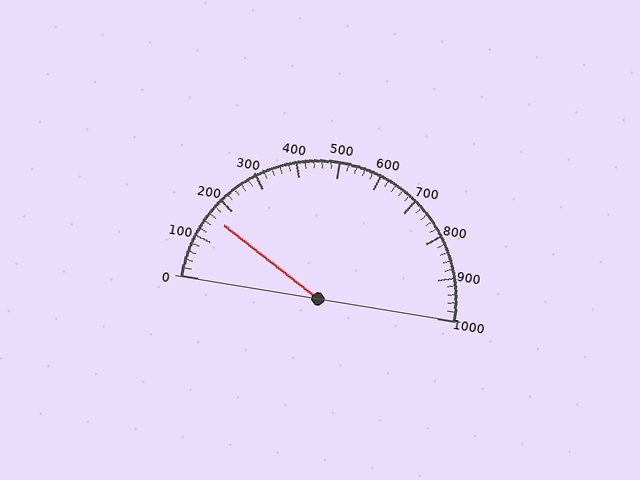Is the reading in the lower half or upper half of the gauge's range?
The reading is in the lower half of the range (0 to 1000).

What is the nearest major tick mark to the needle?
The nearest major tick mark is 200.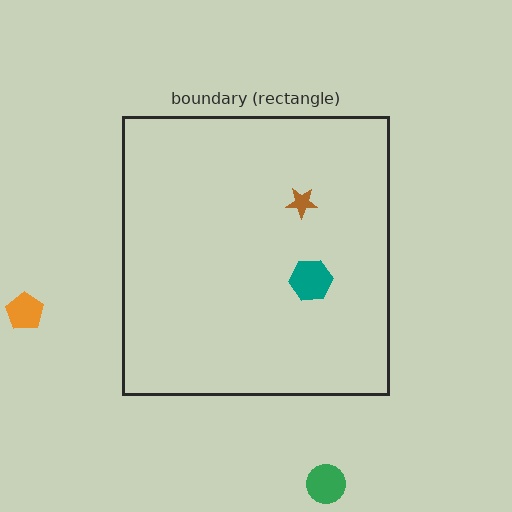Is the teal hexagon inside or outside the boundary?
Inside.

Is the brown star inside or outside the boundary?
Inside.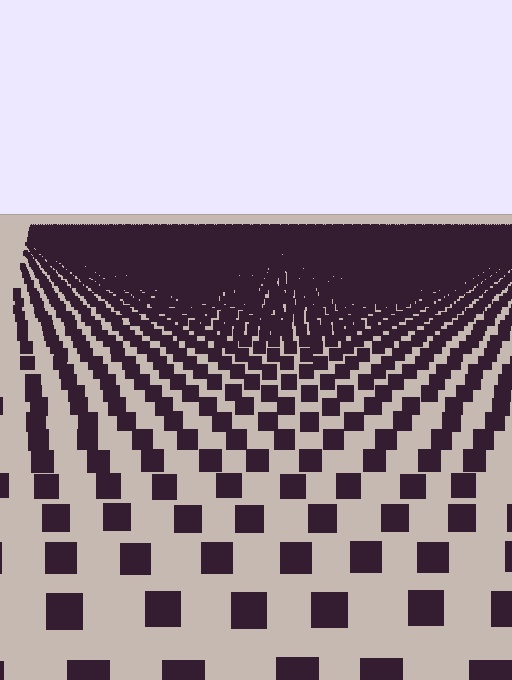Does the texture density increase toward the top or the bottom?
Density increases toward the top.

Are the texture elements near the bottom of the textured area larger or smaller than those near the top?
Larger. Near the bottom, elements are closer to the viewer and appear at a bigger on-screen size.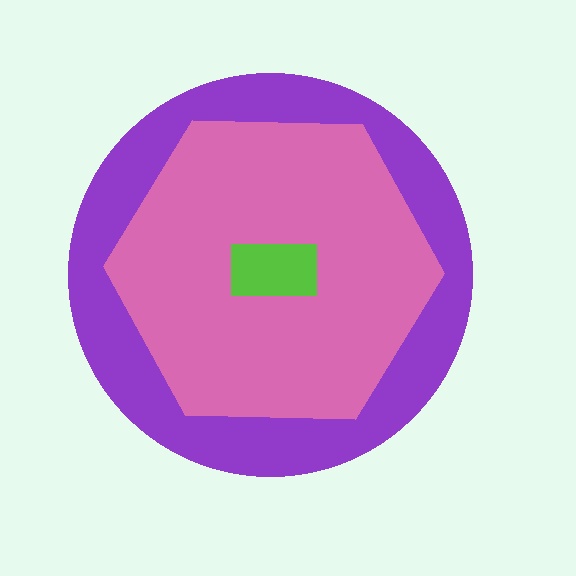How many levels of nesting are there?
3.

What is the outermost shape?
The purple circle.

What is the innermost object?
The lime rectangle.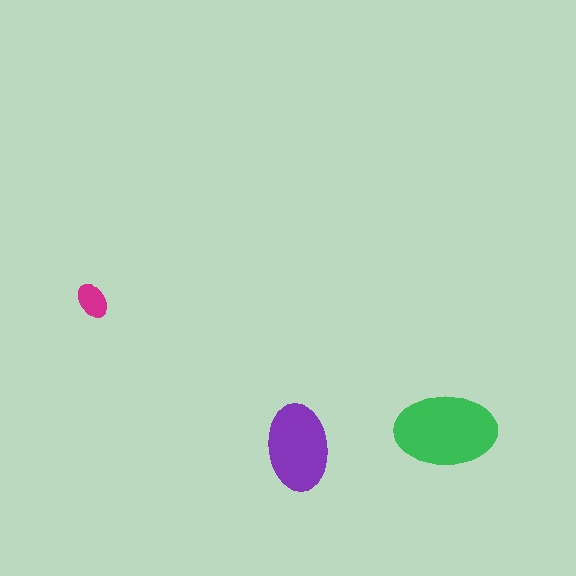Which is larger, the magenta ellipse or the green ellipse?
The green one.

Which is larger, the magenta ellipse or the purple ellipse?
The purple one.